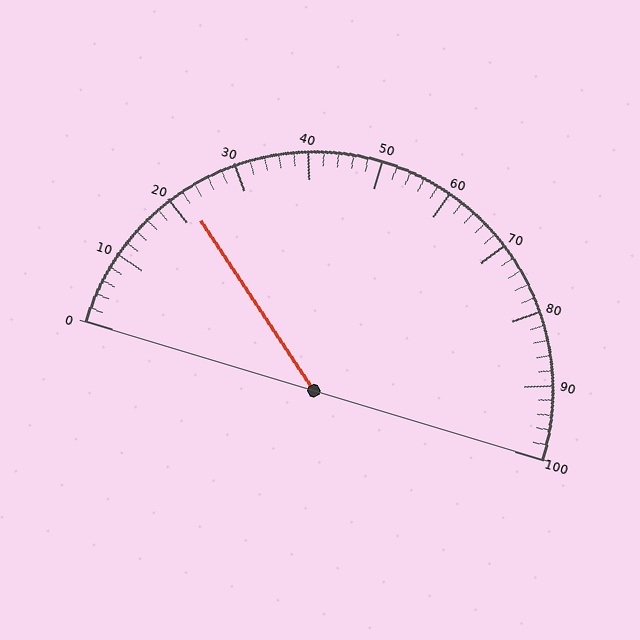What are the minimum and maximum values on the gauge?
The gauge ranges from 0 to 100.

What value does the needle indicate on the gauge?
The needle indicates approximately 22.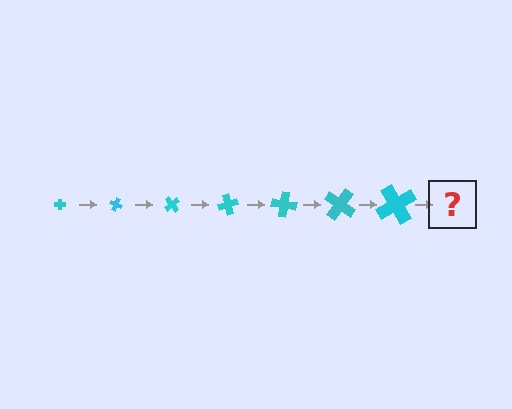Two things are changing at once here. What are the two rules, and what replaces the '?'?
The two rules are that the cross grows larger each step and it rotates 25 degrees each step. The '?' should be a cross, larger than the previous one and rotated 175 degrees from the start.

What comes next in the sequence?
The next element should be a cross, larger than the previous one and rotated 175 degrees from the start.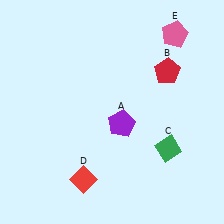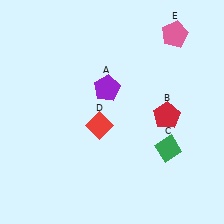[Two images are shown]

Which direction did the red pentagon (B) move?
The red pentagon (B) moved down.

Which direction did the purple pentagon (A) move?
The purple pentagon (A) moved up.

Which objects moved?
The objects that moved are: the purple pentagon (A), the red pentagon (B), the red diamond (D).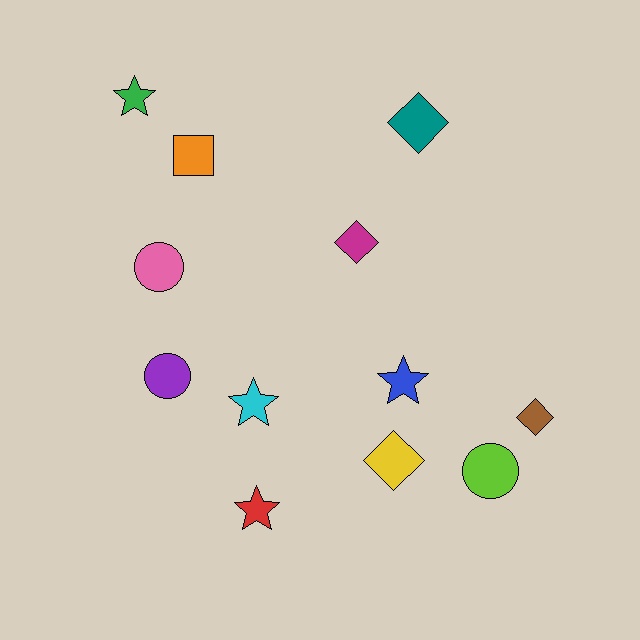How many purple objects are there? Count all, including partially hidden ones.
There is 1 purple object.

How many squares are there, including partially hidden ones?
There is 1 square.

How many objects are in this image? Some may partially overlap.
There are 12 objects.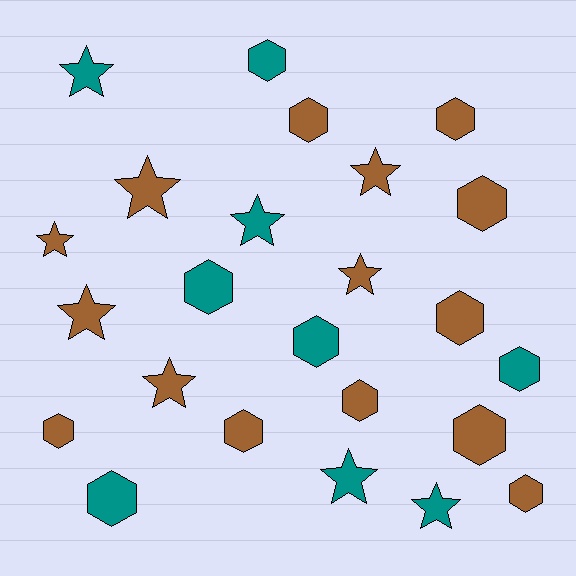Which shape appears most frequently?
Hexagon, with 14 objects.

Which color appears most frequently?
Brown, with 15 objects.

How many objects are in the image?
There are 24 objects.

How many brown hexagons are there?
There are 9 brown hexagons.